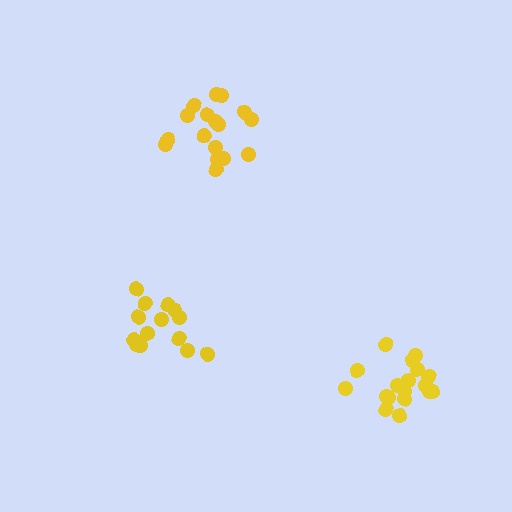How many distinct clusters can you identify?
There are 3 distinct clusters.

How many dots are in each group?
Group 1: 17 dots, Group 2: 18 dots, Group 3: 14 dots (49 total).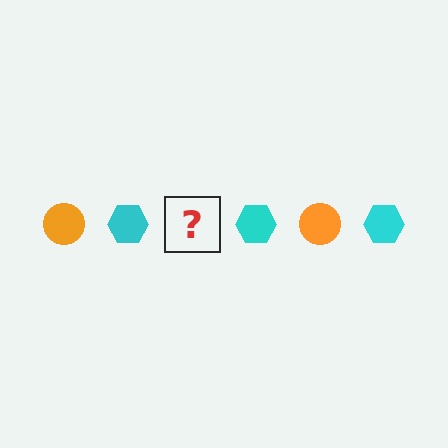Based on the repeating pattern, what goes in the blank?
The blank should be an orange circle.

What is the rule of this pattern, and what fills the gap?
The rule is that the pattern alternates between orange circle and cyan hexagon. The gap should be filled with an orange circle.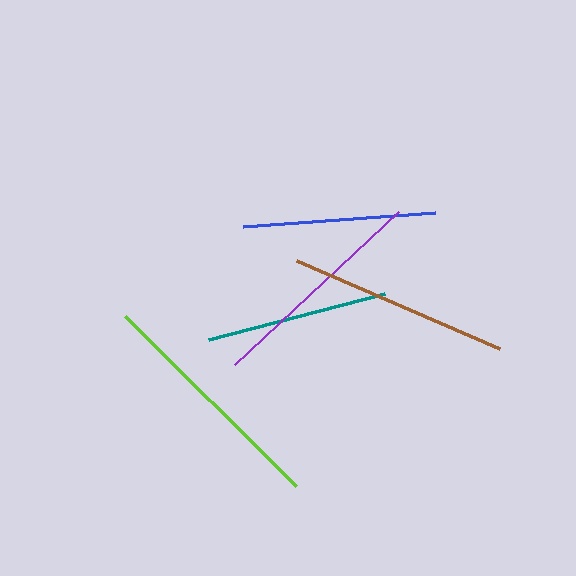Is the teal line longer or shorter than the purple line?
The purple line is longer than the teal line.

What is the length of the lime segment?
The lime segment is approximately 241 pixels long.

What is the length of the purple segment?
The purple segment is approximately 224 pixels long.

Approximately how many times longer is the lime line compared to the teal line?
The lime line is approximately 1.3 times the length of the teal line.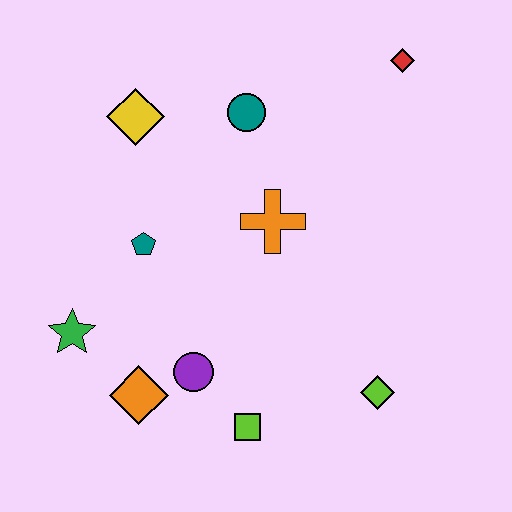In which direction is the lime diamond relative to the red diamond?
The lime diamond is below the red diamond.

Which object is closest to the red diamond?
The teal circle is closest to the red diamond.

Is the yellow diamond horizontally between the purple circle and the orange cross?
No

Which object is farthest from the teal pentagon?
The red diamond is farthest from the teal pentagon.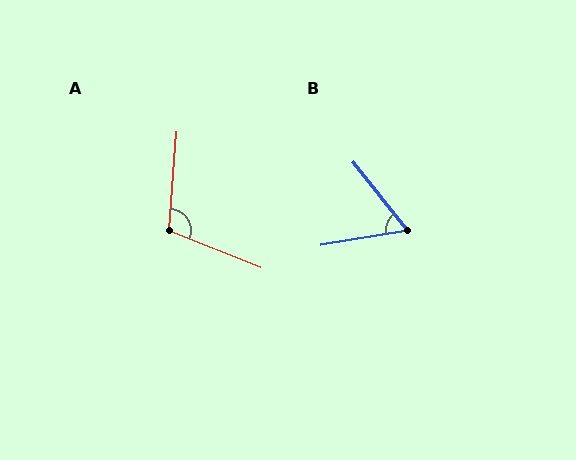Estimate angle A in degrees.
Approximately 108 degrees.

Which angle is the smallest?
B, at approximately 61 degrees.